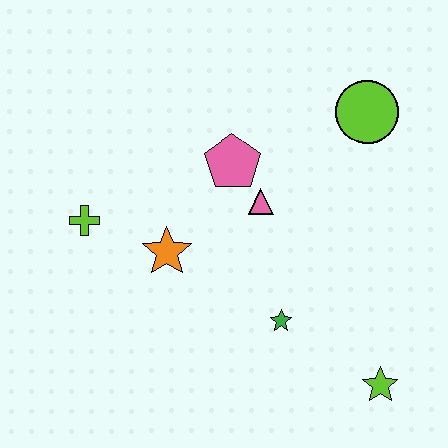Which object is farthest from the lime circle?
The lime cross is farthest from the lime circle.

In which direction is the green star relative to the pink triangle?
The green star is below the pink triangle.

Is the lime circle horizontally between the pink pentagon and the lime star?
Yes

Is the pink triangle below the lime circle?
Yes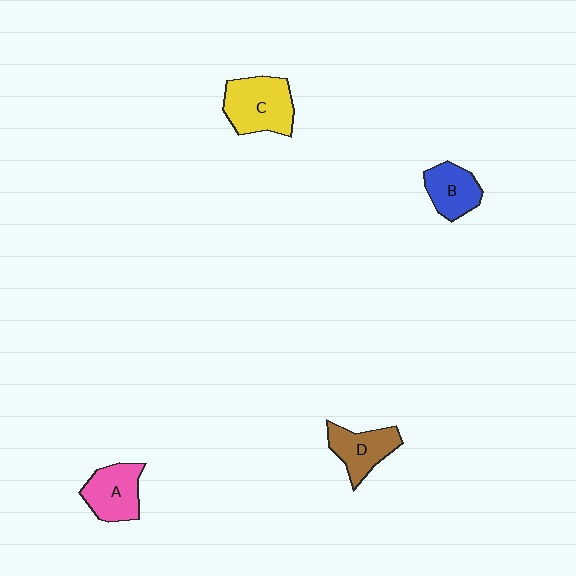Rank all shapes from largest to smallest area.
From largest to smallest: C (yellow), A (pink), D (brown), B (blue).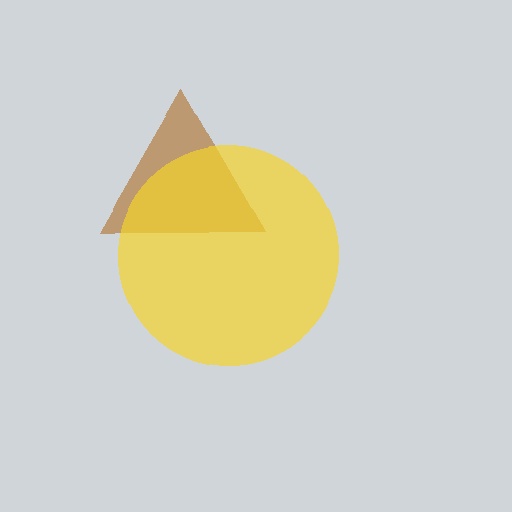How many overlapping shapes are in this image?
There are 2 overlapping shapes in the image.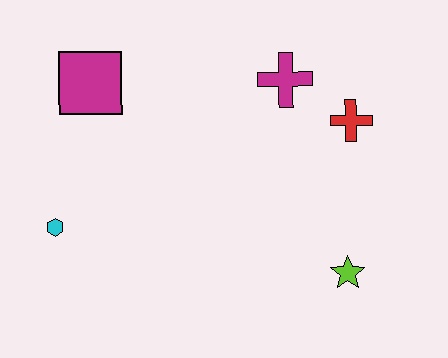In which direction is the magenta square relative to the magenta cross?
The magenta square is to the left of the magenta cross.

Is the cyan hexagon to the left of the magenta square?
Yes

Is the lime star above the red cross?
No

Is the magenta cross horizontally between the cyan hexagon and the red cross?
Yes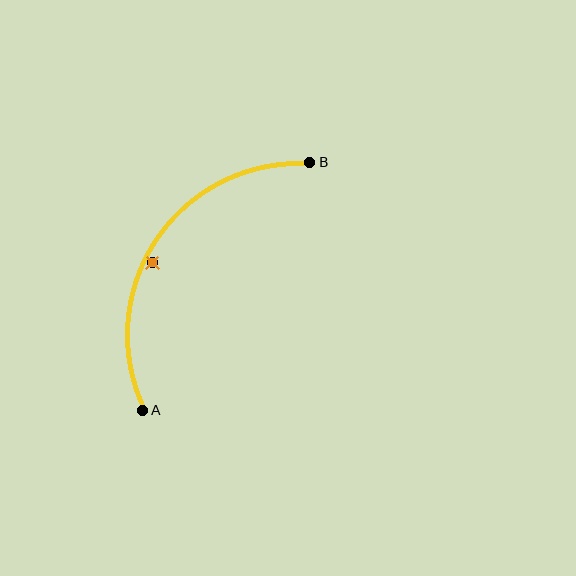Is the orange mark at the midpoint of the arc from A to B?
No — the orange mark does not lie on the arc at all. It sits slightly inside the curve.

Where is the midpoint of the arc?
The arc midpoint is the point on the curve farthest from the straight line joining A and B. It sits above and to the left of that line.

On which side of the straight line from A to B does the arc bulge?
The arc bulges above and to the left of the straight line connecting A and B.